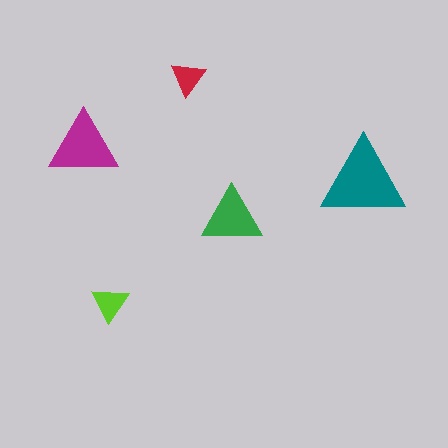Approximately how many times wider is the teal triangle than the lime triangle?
About 2.5 times wider.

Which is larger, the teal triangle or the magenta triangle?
The teal one.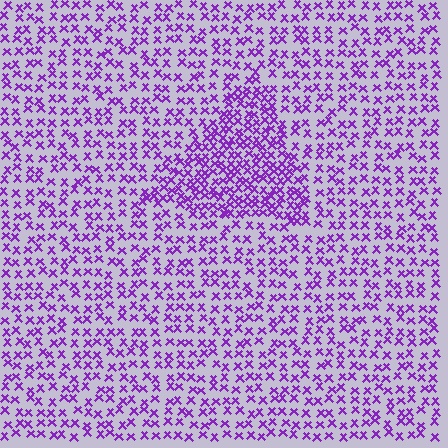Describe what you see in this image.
The image contains small purple elements arranged at two different densities. A triangle-shaped region is visible where the elements are more densely packed than the surrounding area.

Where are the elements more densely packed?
The elements are more densely packed inside the triangle boundary.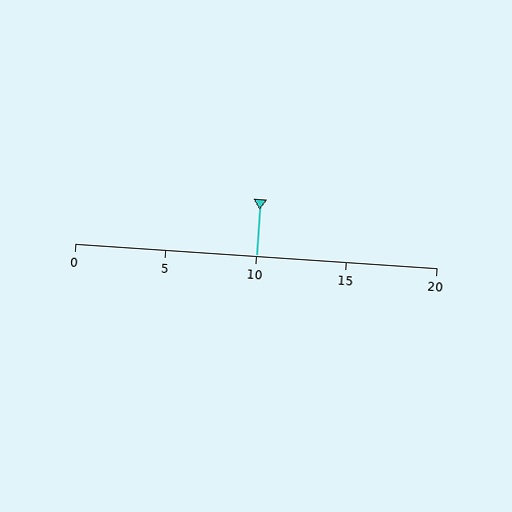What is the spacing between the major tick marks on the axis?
The major ticks are spaced 5 apart.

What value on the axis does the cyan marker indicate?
The marker indicates approximately 10.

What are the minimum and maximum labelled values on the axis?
The axis runs from 0 to 20.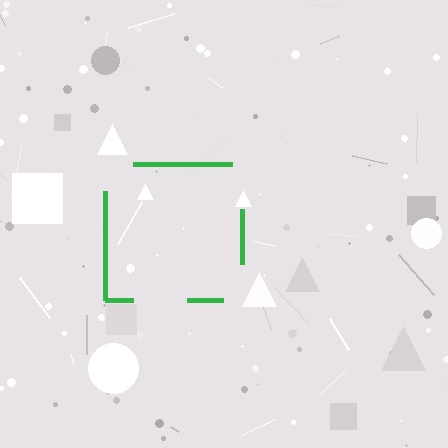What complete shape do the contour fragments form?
The contour fragments form a square.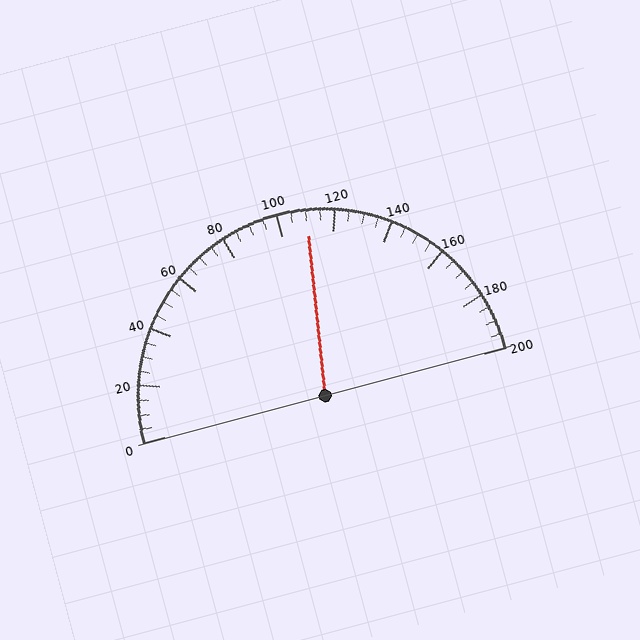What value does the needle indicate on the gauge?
The needle indicates approximately 110.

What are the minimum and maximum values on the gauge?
The gauge ranges from 0 to 200.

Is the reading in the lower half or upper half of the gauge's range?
The reading is in the upper half of the range (0 to 200).